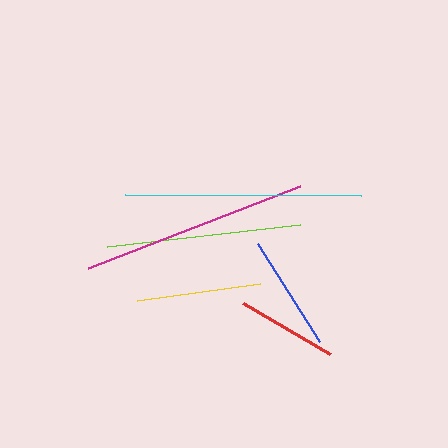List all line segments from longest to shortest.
From longest to shortest: cyan, magenta, lime, yellow, blue, red.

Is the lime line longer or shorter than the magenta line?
The magenta line is longer than the lime line.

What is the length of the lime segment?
The lime segment is approximately 194 pixels long.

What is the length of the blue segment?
The blue segment is approximately 116 pixels long.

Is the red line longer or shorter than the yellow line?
The yellow line is longer than the red line.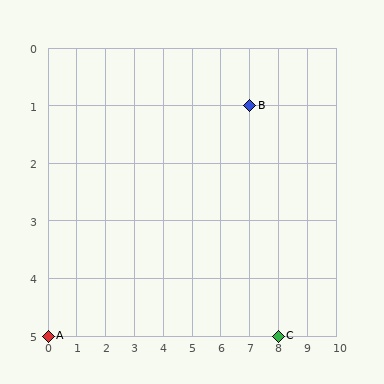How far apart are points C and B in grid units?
Points C and B are 1 column and 4 rows apart (about 4.1 grid units diagonally).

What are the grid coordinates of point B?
Point B is at grid coordinates (7, 1).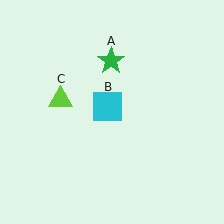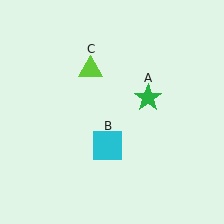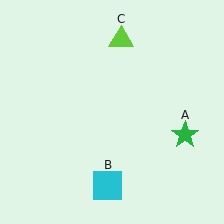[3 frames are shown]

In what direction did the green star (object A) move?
The green star (object A) moved down and to the right.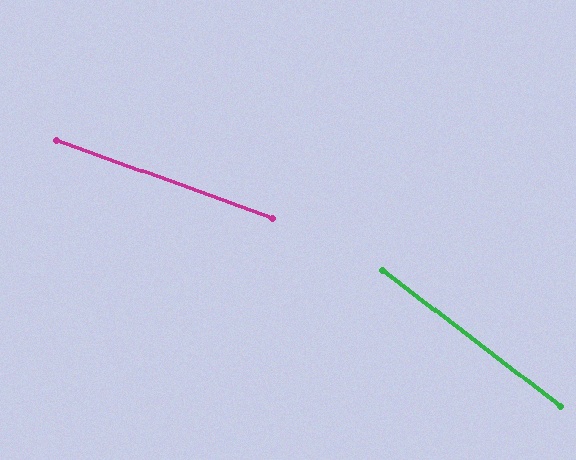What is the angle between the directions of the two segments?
Approximately 18 degrees.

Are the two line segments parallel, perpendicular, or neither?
Neither parallel nor perpendicular — they differ by about 18°.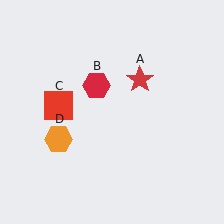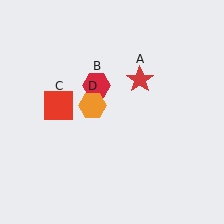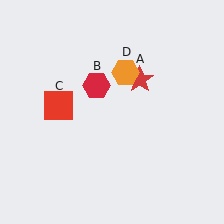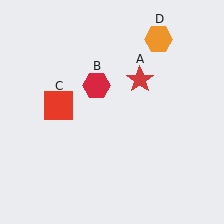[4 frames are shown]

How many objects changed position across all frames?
1 object changed position: orange hexagon (object D).